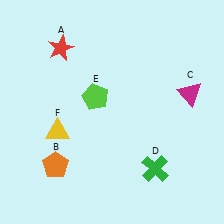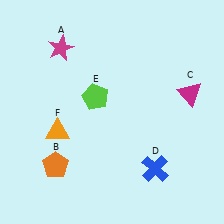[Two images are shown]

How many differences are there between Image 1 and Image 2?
There are 3 differences between the two images.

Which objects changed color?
A changed from red to magenta. D changed from green to blue. F changed from yellow to orange.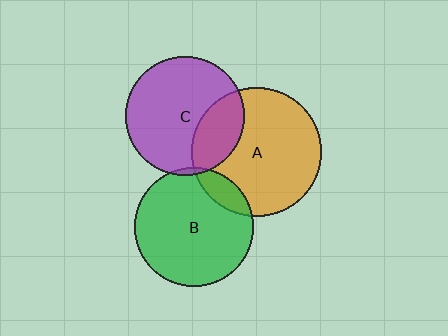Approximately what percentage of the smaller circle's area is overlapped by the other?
Approximately 15%.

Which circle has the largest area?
Circle A (orange).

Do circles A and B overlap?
Yes.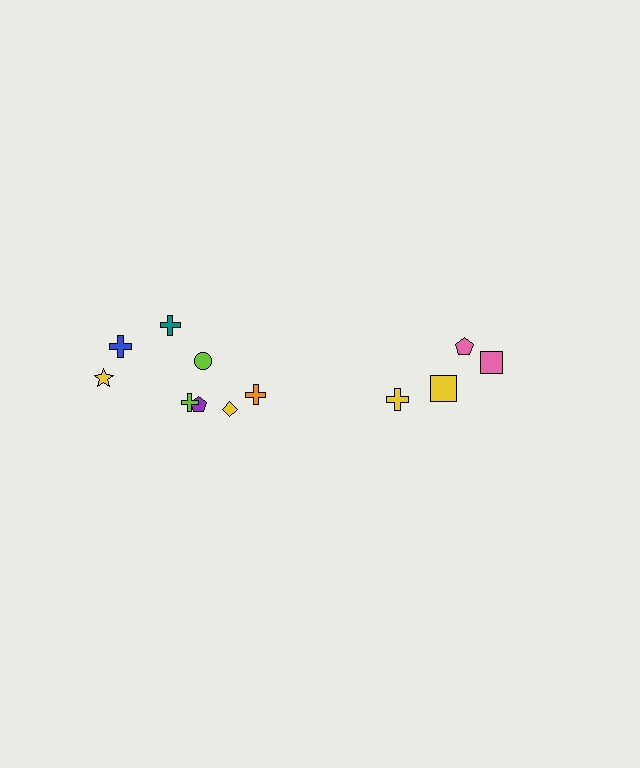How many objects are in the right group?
There are 4 objects.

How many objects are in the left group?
There are 8 objects.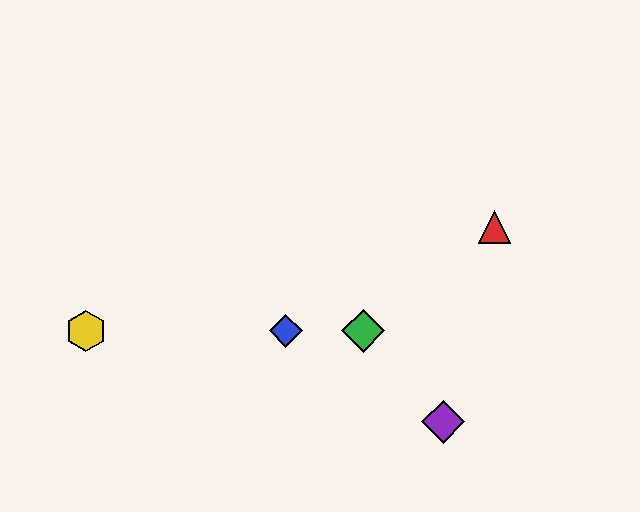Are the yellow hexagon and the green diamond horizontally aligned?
Yes, both are at y≈331.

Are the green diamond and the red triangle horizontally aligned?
No, the green diamond is at y≈331 and the red triangle is at y≈227.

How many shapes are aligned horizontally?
3 shapes (the blue diamond, the green diamond, the yellow hexagon) are aligned horizontally.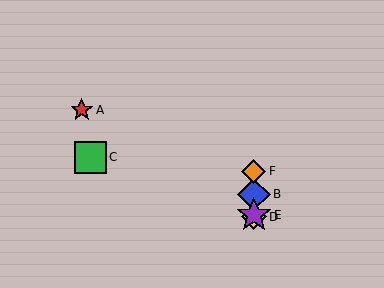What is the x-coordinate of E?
Object E is at x≈254.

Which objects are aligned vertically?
Objects B, D, E, F are aligned vertically.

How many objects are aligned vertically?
4 objects (B, D, E, F) are aligned vertically.